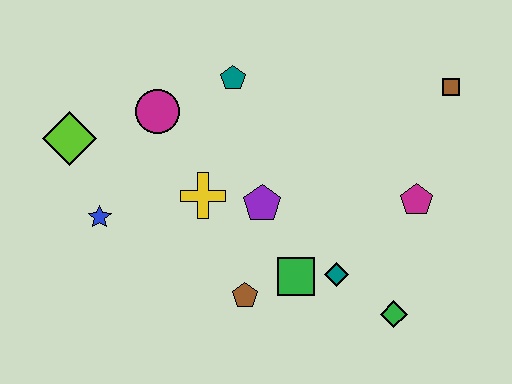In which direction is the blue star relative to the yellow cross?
The blue star is to the left of the yellow cross.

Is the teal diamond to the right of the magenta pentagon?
No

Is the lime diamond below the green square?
No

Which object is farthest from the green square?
The lime diamond is farthest from the green square.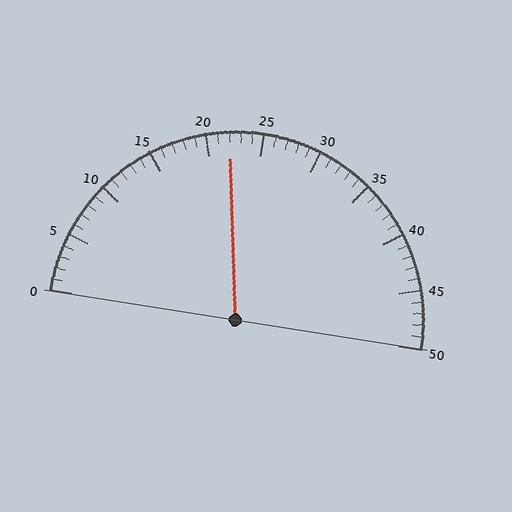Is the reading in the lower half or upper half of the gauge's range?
The reading is in the lower half of the range (0 to 50).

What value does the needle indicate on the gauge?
The needle indicates approximately 22.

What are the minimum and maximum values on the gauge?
The gauge ranges from 0 to 50.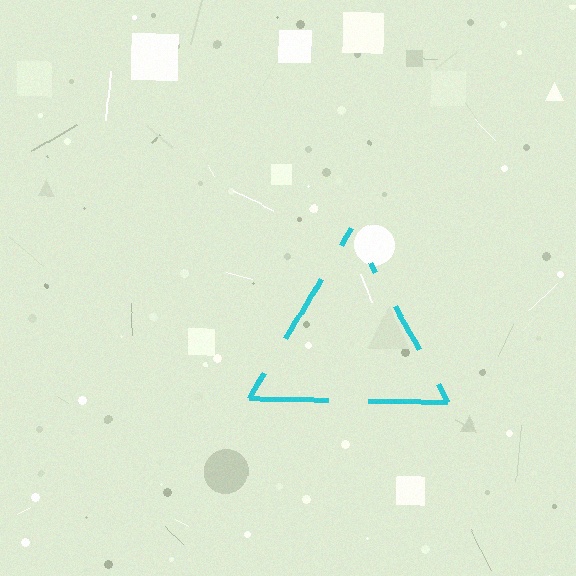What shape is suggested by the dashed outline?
The dashed outline suggests a triangle.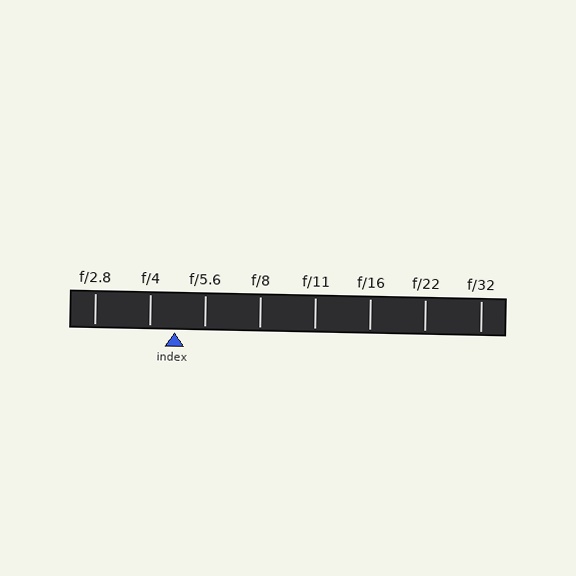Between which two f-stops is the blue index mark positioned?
The index mark is between f/4 and f/5.6.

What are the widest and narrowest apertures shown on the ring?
The widest aperture shown is f/2.8 and the narrowest is f/32.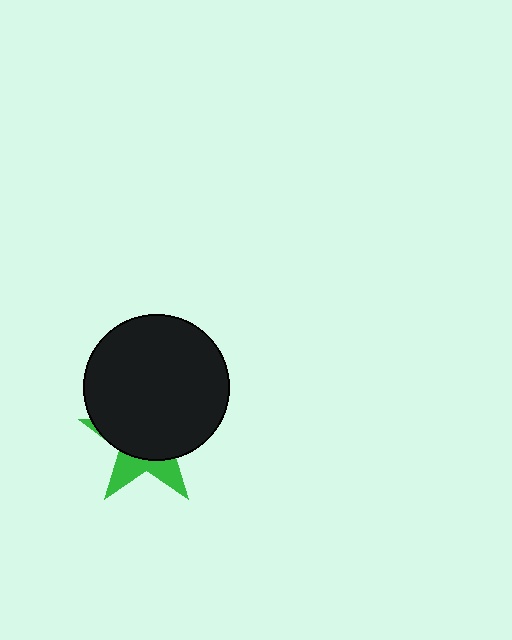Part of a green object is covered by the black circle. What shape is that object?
It is a star.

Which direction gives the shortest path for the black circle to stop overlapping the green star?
Moving up gives the shortest separation.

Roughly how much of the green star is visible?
A small part of it is visible (roughly 31%).